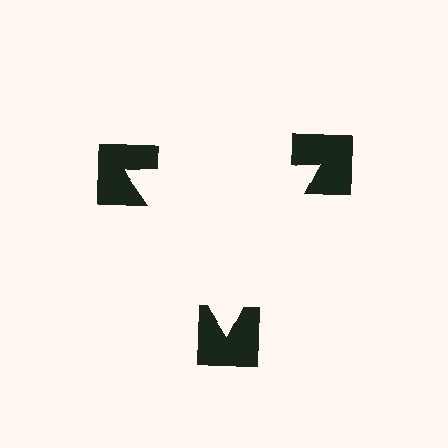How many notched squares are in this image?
There are 3 — one at each vertex of the illusory triangle.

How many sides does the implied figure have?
3 sides.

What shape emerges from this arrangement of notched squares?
An illusory triangle — its edges are inferred from the aligned wedge cuts in the notched squares, not physically drawn.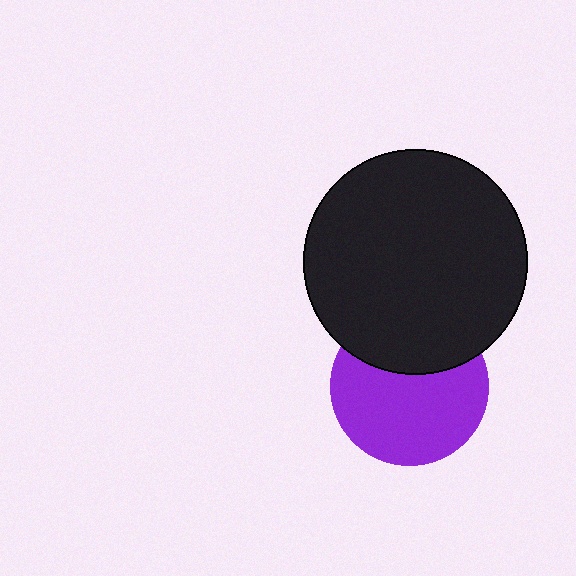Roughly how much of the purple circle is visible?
Most of it is visible (roughly 66%).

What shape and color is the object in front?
The object in front is a black circle.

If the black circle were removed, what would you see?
You would see the complete purple circle.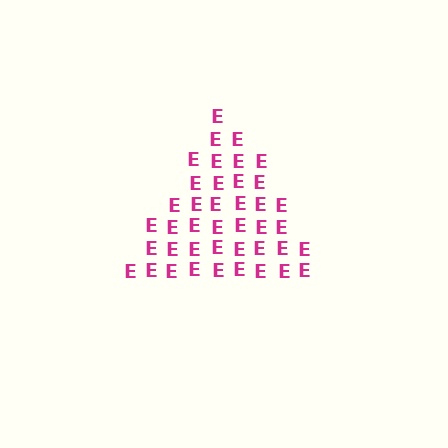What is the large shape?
The large shape is a triangle.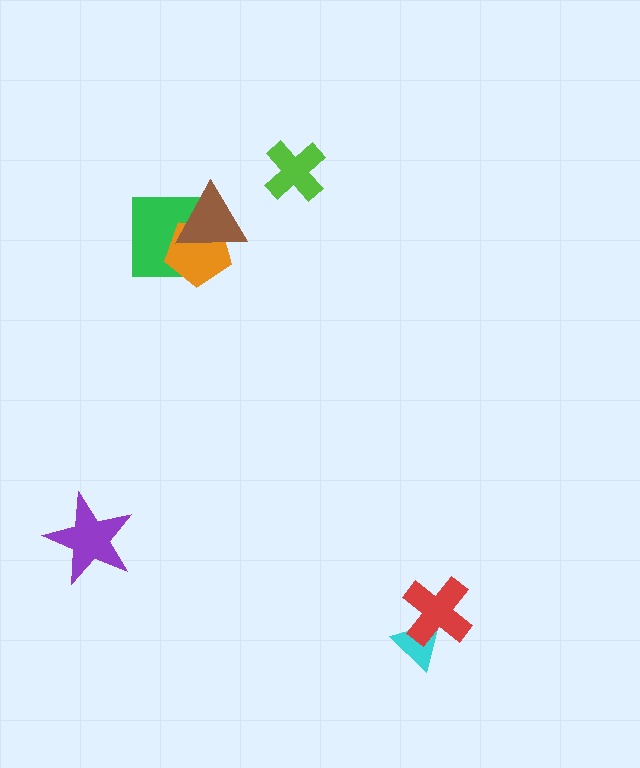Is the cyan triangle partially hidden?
Yes, it is partially covered by another shape.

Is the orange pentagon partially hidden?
Yes, it is partially covered by another shape.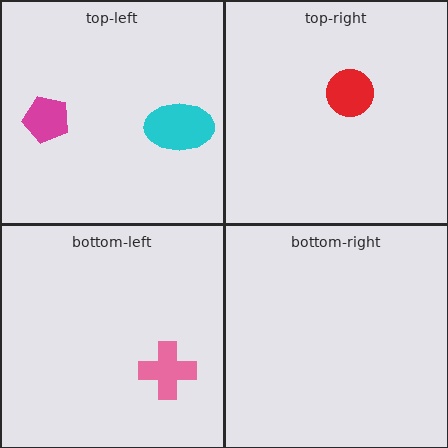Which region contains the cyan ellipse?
The top-left region.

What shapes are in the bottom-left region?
The pink cross.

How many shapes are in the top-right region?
1.